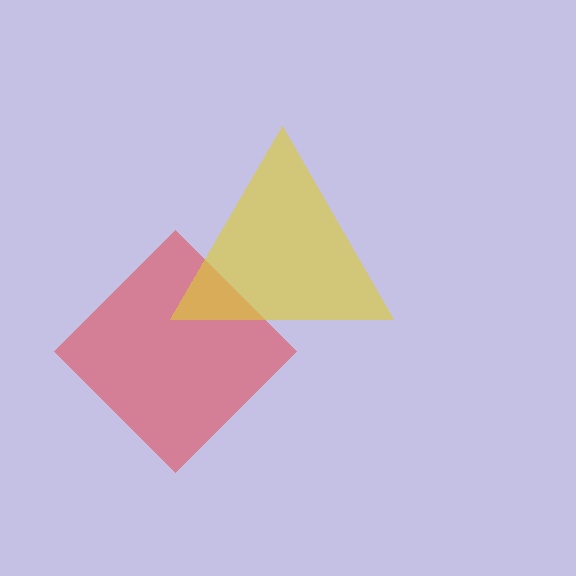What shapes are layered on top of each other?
The layered shapes are: a red diamond, a yellow triangle.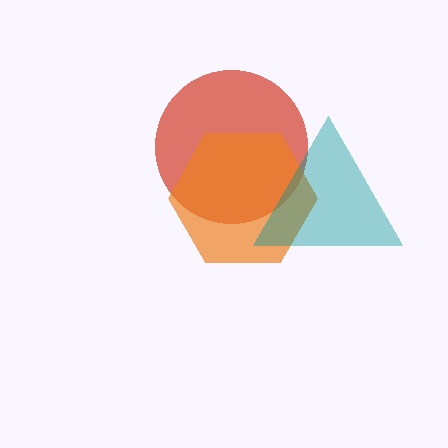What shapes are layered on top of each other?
The layered shapes are: a red circle, an orange hexagon, a teal triangle.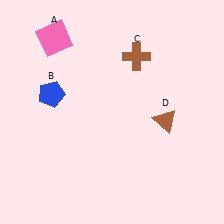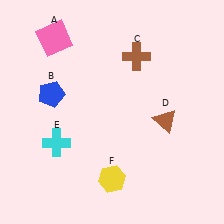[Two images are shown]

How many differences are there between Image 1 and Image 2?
There are 2 differences between the two images.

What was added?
A cyan cross (E), a yellow hexagon (F) were added in Image 2.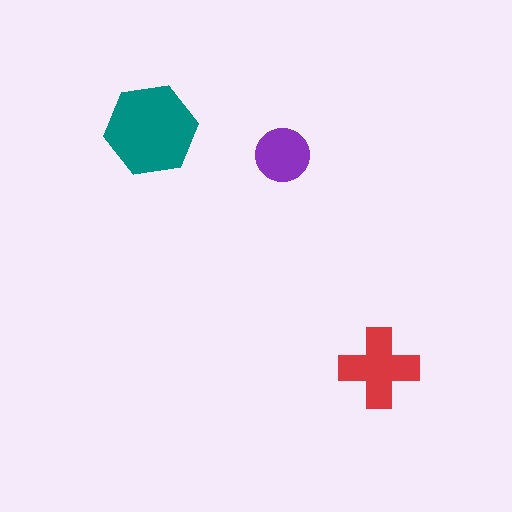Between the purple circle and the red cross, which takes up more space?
The red cross.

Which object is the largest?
The teal hexagon.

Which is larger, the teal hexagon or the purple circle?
The teal hexagon.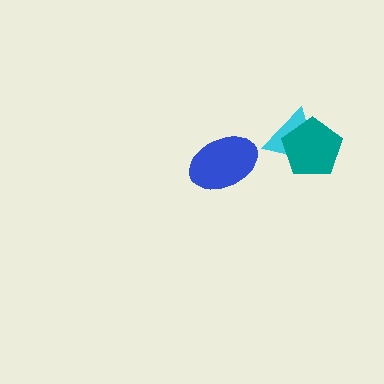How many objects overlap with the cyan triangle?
1 object overlaps with the cyan triangle.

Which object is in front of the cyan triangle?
The teal pentagon is in front of the cyan triangle.